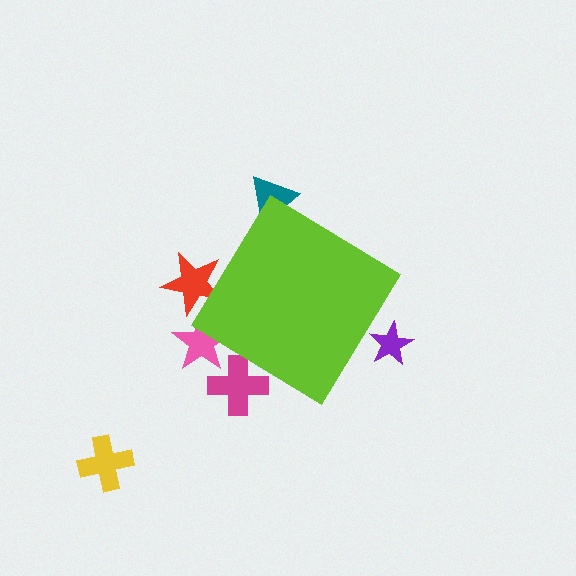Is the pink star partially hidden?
Yes, the pink star is partially hidden behind the lime diamond.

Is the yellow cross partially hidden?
No, the yellow cross is fully visible.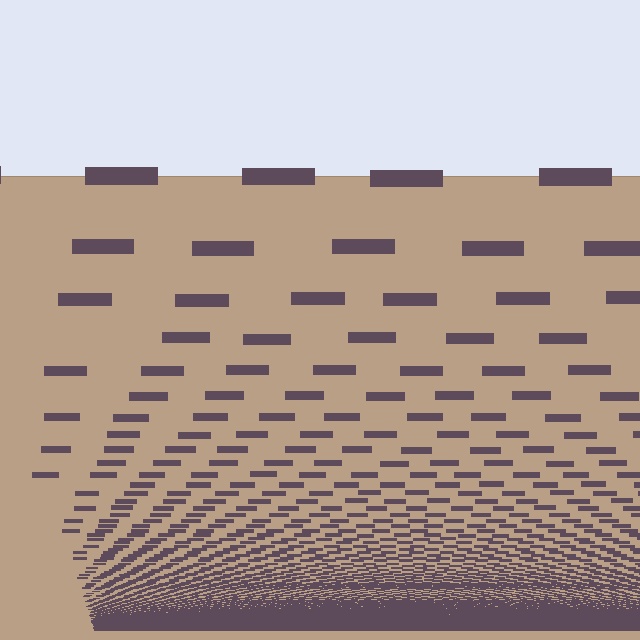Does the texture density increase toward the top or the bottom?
Density increases toward the bottom.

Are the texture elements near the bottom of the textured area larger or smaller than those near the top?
Smaller. The gradient is inverted — elements near the bottom are smaller and denser.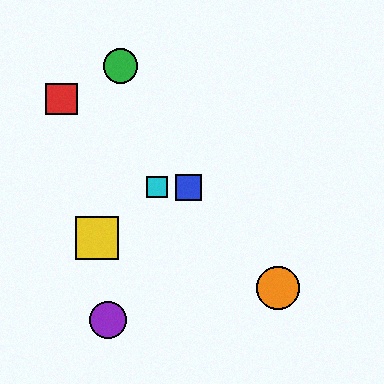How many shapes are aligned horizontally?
2 shapes (the blue square, the cyan square) are aligned horizontally.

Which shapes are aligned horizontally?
The blue square, the cyan square are aligned horizontally.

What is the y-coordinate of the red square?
The red square is at y≈99.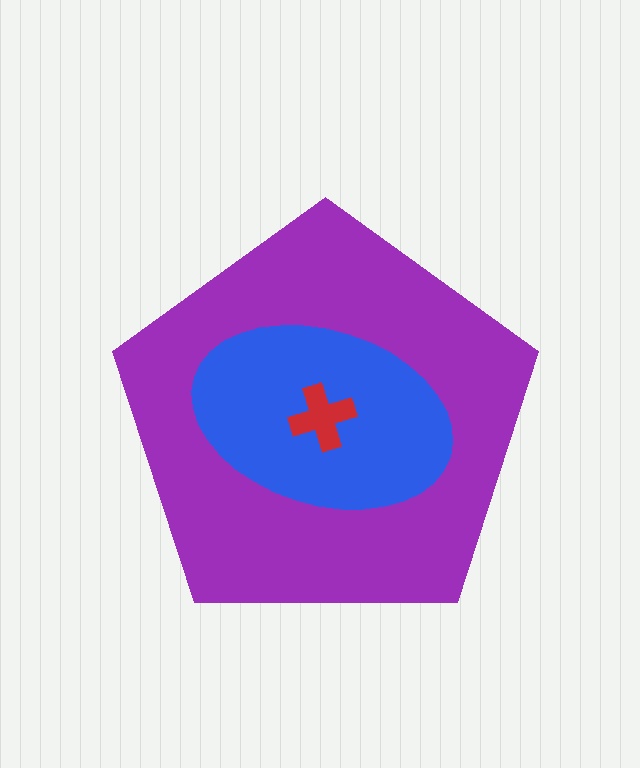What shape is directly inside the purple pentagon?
The blue ellipse.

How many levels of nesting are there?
3.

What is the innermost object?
The red cross.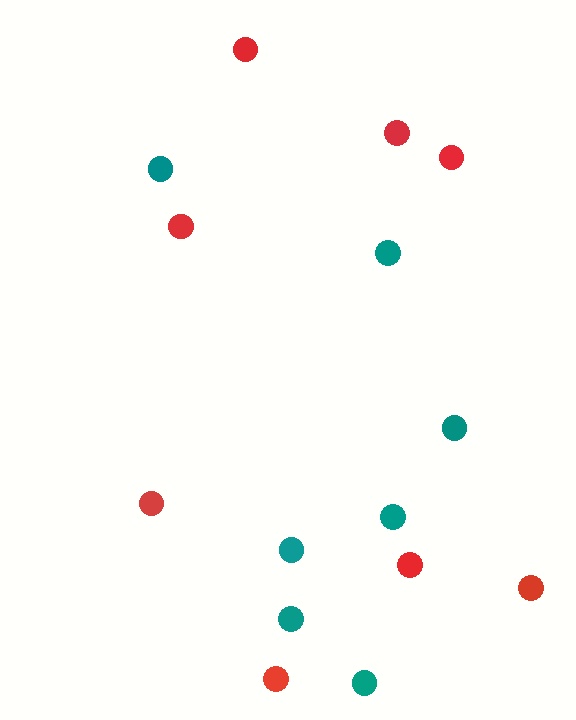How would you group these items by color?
There are 2 groups: one group of red circles (8) and one group of teal circles (7).